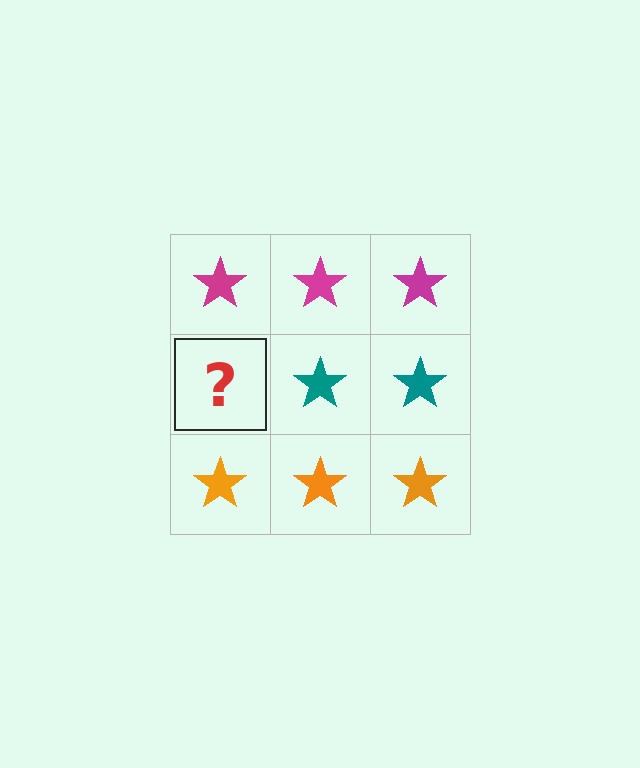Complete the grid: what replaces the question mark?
The question mark should be replaced with a teal star.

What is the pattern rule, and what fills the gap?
The rule is that each row has a consistent color. The gap should be filled with a teal star.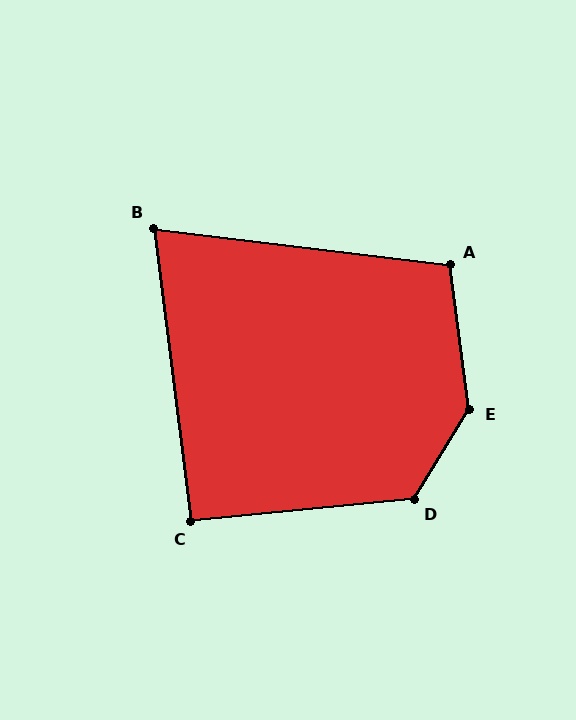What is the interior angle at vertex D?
Approximately 127 degrees (obtuse).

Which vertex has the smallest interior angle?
B, at approximately 76 degrees.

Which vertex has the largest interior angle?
E, at approximately 141 degrees.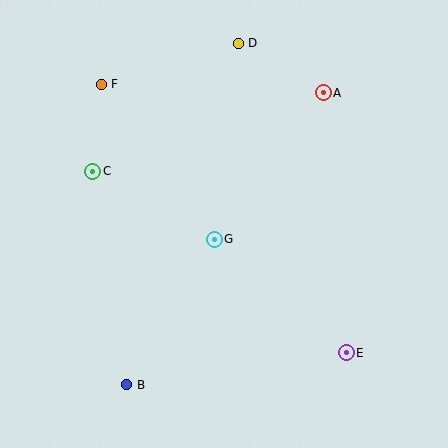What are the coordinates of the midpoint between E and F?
The midpoint between E and F is at (224, 219).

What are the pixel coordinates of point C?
Point C is at (93, 171).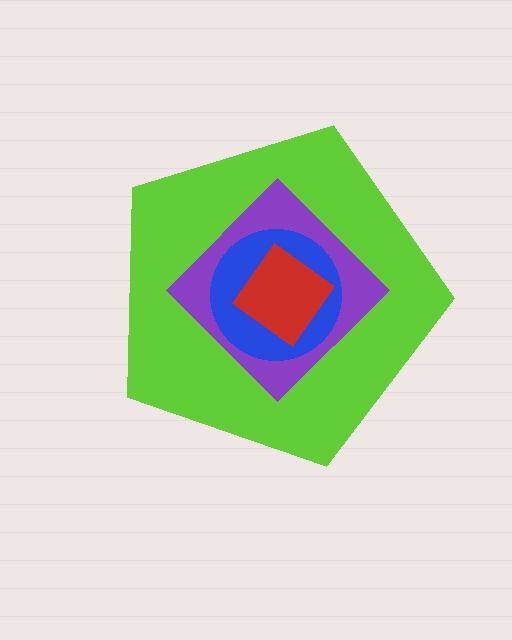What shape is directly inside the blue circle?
The red diamond.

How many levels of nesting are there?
4.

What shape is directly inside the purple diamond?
The blue circle.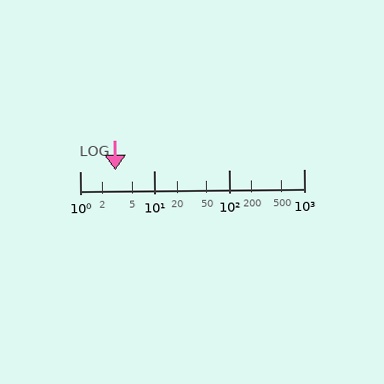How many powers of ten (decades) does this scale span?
The scale spans 3 decades, from 1 to 1000.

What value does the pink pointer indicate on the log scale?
The pointer indicates approximately 3.